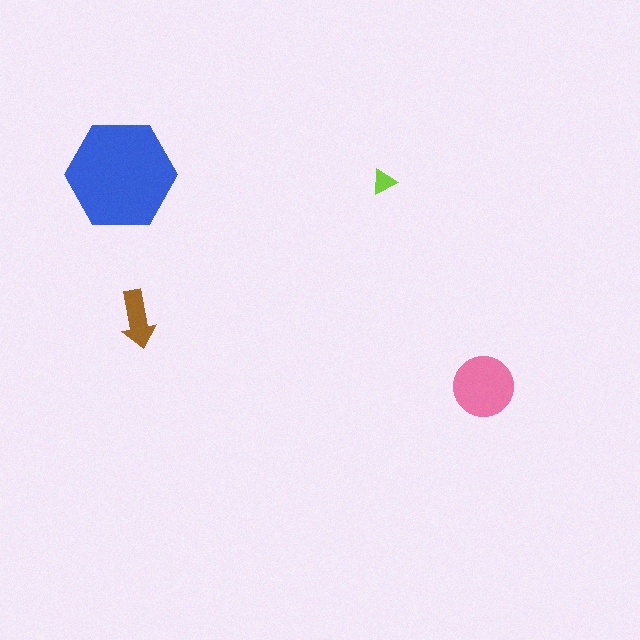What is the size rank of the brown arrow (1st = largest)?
3rd.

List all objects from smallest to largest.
The lime triangle, the brown arrow, the pink circle, the blue hexagon.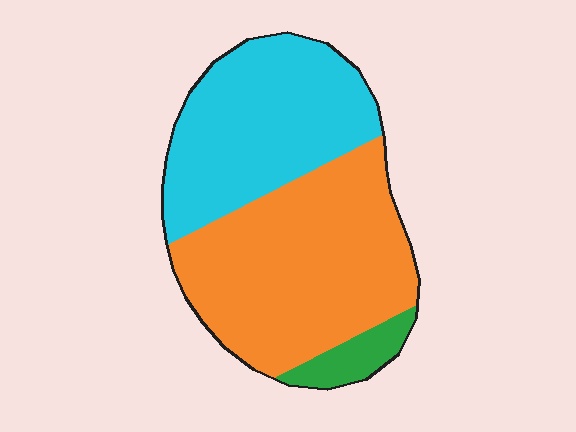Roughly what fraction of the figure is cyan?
Cyan takes up about two fifths (2/5) of the figure.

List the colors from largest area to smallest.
From largest to smallest: orange, cyan, green.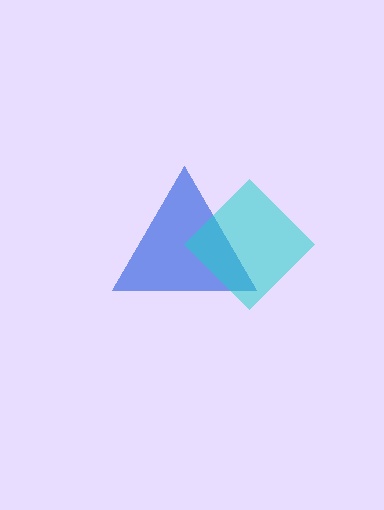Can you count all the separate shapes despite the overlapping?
Yes, there are 2 separate shapes.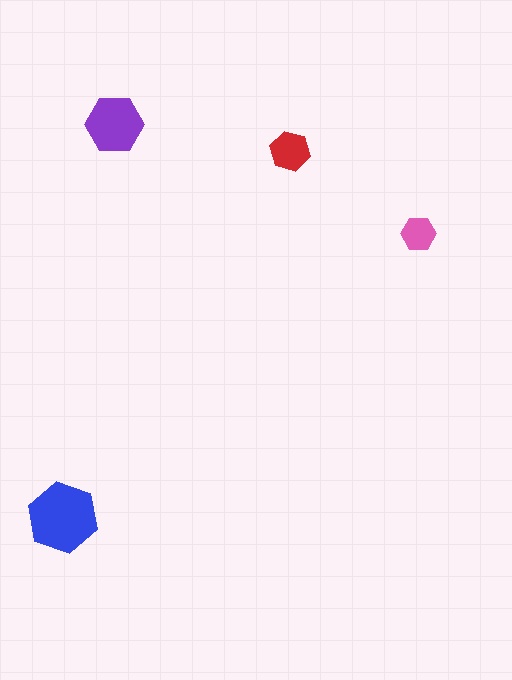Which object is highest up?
The purple hexagon is topmost.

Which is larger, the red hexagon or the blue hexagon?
The blue one.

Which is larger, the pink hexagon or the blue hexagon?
The blue one.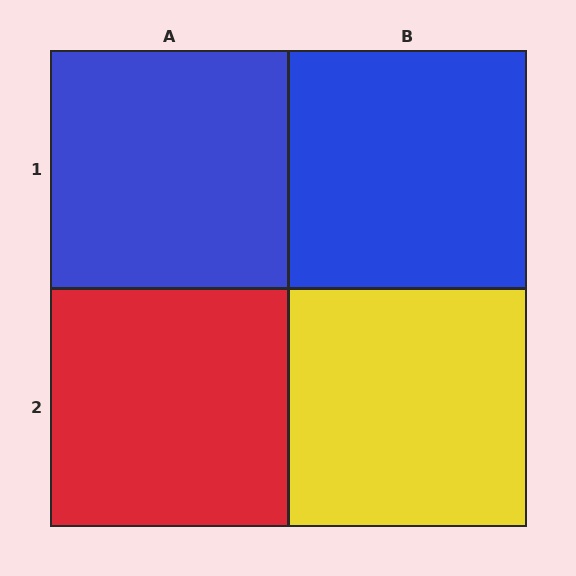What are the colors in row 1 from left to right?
Blue, blue.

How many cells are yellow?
1 cell is yellow.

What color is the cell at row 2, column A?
Red.